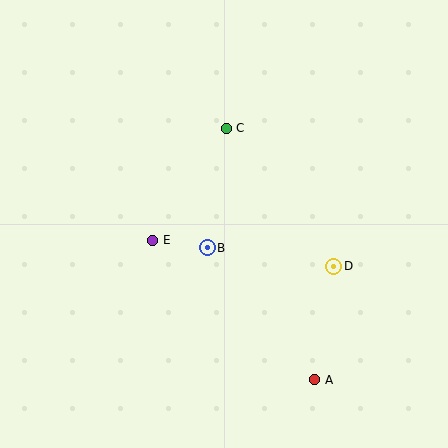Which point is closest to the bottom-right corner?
Point A is closest to the bottom-right corner.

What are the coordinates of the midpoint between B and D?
The midpoint between B and D is at (271, 257).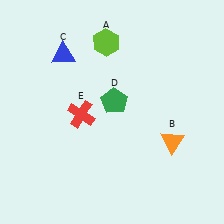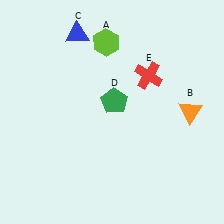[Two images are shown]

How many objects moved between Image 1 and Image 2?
3 objects moved between the two images.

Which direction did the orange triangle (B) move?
The orange triangle (B) moved up.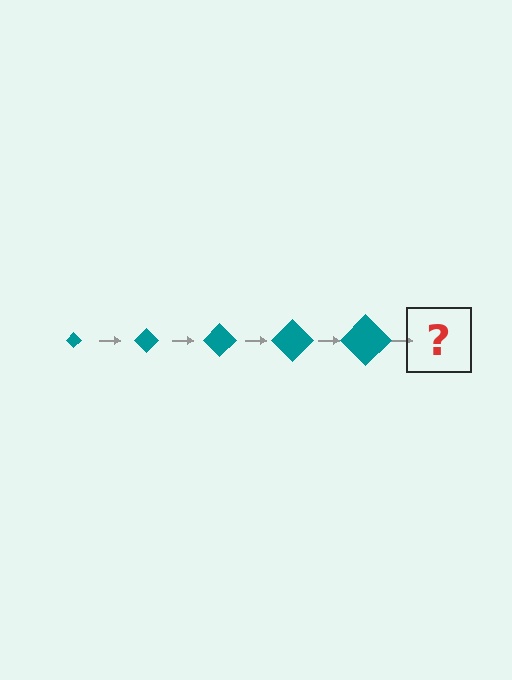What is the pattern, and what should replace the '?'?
The pattern is that the diamond gets progressively larger each step. The '?' should be a teal diamond, larger than the previous one.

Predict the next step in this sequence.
The next step is a teal diamond, larger than the previous one.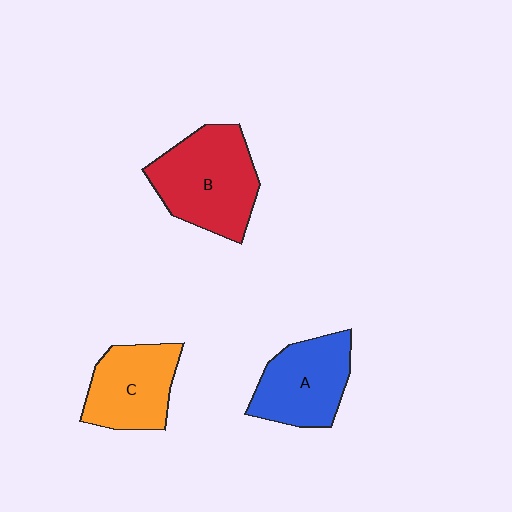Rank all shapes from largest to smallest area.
From largest to smallest: B (red), A (blue), C (orange).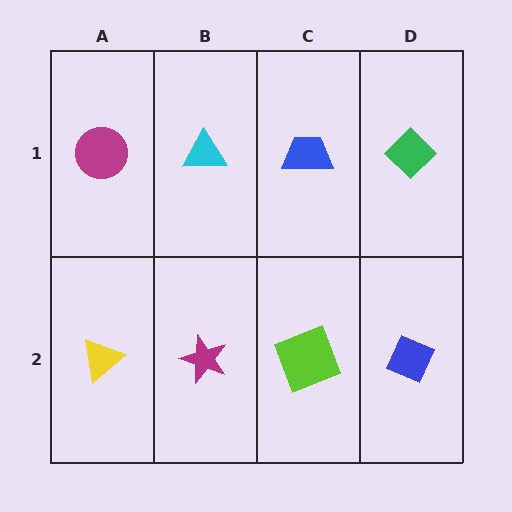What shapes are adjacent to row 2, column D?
A green diamond (row 1, column D), a lime square (row 2, column C).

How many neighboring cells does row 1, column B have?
3.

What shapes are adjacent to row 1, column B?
A magenta star (row 2, column B), a magenta circle (row 1, column A), a blue trapezoid (row 1, column C).